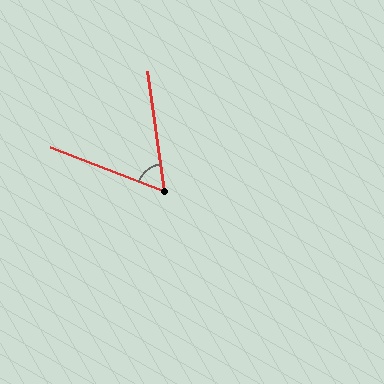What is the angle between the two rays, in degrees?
Approximately 61 degrees.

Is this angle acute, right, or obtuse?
It is acute.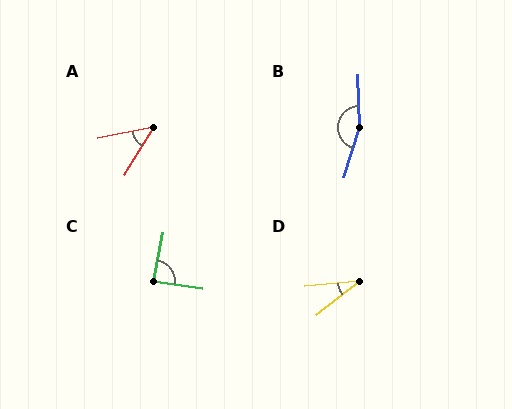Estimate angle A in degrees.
Approximately 48 degrees.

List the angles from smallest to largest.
D (33°), A (48°), C (87°), B (161°).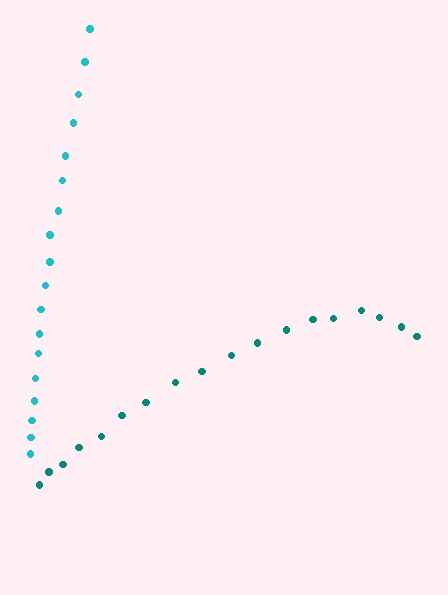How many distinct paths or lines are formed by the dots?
There are 2 distinct paths.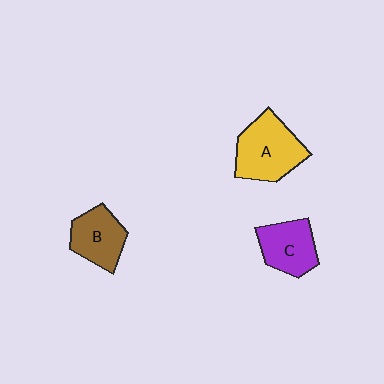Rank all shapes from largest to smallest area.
From largest to smallest: A (yellow), C (purple), B (brown).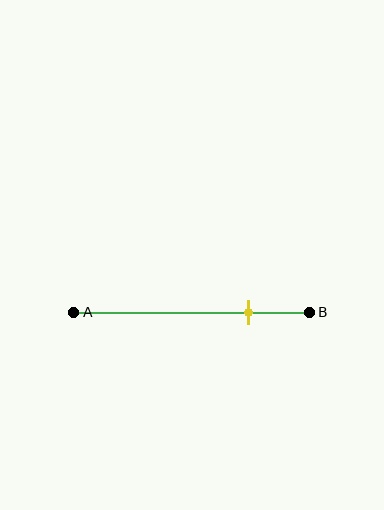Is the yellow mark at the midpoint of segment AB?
No, the mark is at about 75% from A, not at the 50% midpoint.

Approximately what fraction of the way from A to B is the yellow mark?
The yellow mark is approximately 75% of the way from A to B.